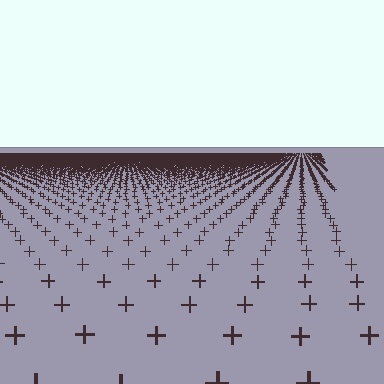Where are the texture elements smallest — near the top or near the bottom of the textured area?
Near the top.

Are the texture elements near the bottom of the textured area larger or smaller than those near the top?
Larger. Near the bottom, elements are closer to the viewer and appear at a bigger on-screen size.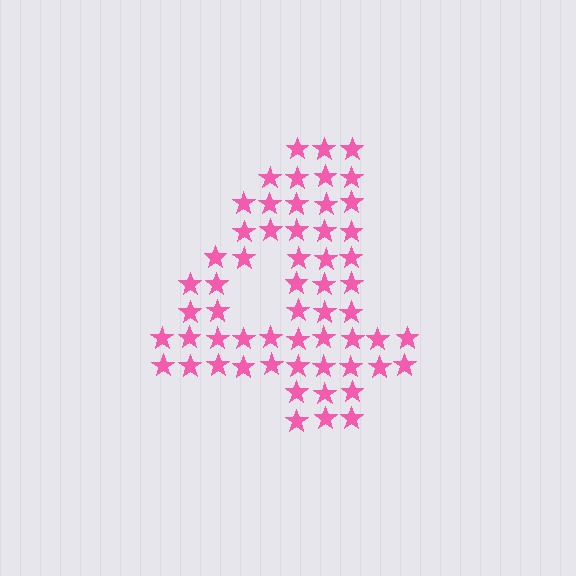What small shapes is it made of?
It is made of small stars.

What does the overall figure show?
The overall figure shows the digit 4.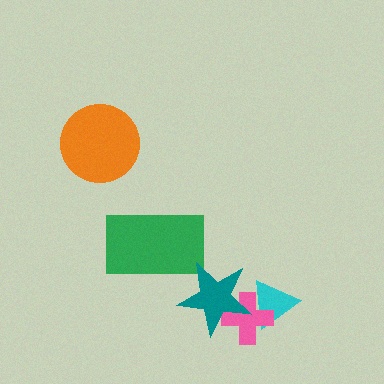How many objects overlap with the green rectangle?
0 objects overlap with the green rectangle.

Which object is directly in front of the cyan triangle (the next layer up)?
The pink cross is directly in front of the cyan triangle.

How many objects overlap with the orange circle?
0 objects overlap with the orange circle.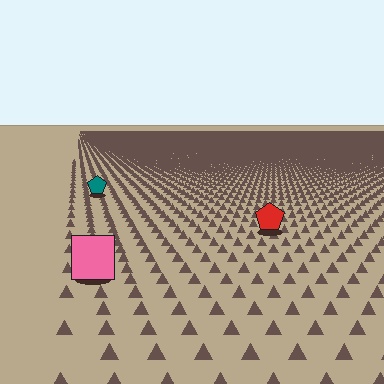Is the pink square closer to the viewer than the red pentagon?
Yes. The pink square is closer — you can tell from the texture gradient: the ground texture is coarser near it.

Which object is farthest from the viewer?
The teal pentagon is farthest from the viewer. It appears smaller and the ground texture around it is denser.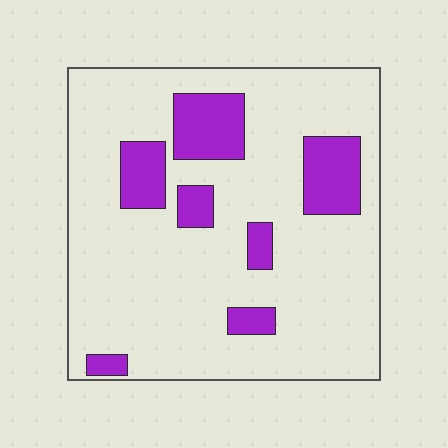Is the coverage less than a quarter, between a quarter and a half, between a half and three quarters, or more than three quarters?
Less than a quarter.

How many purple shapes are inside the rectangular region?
7.